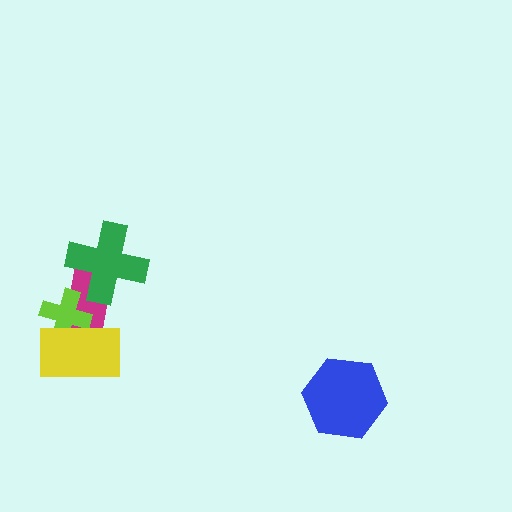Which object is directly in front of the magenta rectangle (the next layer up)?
The lime cross is directly in front of the magenta rectangle.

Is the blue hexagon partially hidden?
No, no other shape covers it.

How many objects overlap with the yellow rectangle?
2 objects overlap with the yellow rectangle.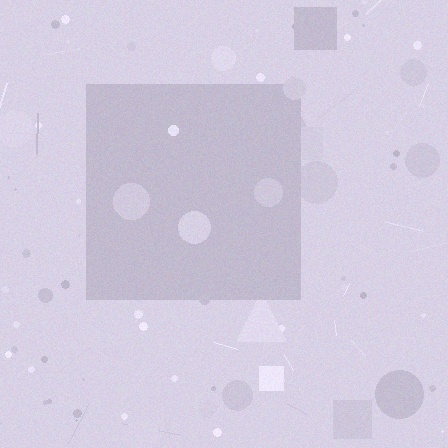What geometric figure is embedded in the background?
A square is embedded in the background.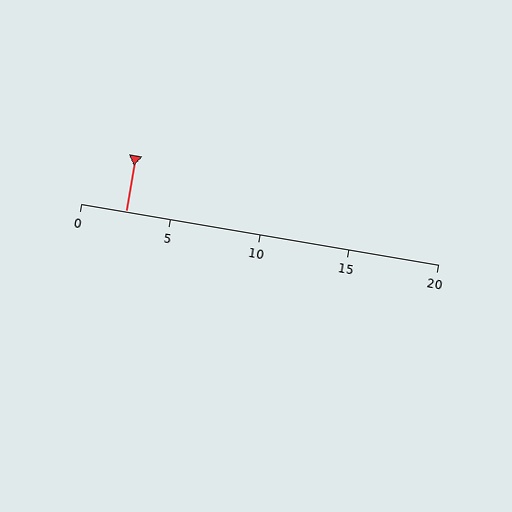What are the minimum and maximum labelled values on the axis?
The axis runs from 0 to 20.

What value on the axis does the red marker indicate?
The marker indicates approximately 2.5.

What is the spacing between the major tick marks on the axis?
The major ticks are spaced 5 apart.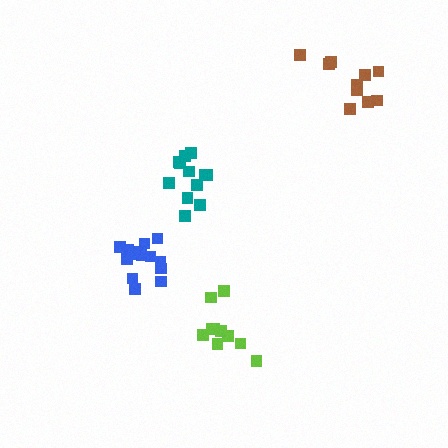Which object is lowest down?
The lime cluster is bottommost.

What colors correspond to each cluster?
The clusters are colored: lime, blue, brown, teal.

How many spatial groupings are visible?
There are 4 spatial groupings.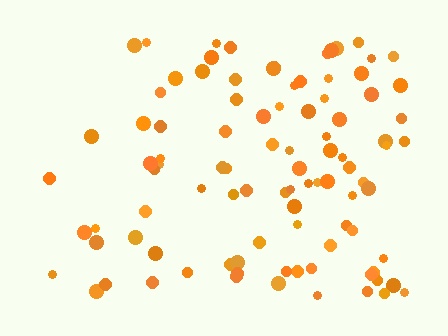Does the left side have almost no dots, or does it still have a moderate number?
Still a moderate number, just noticeably fewer than the right.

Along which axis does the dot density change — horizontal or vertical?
Horizontal.